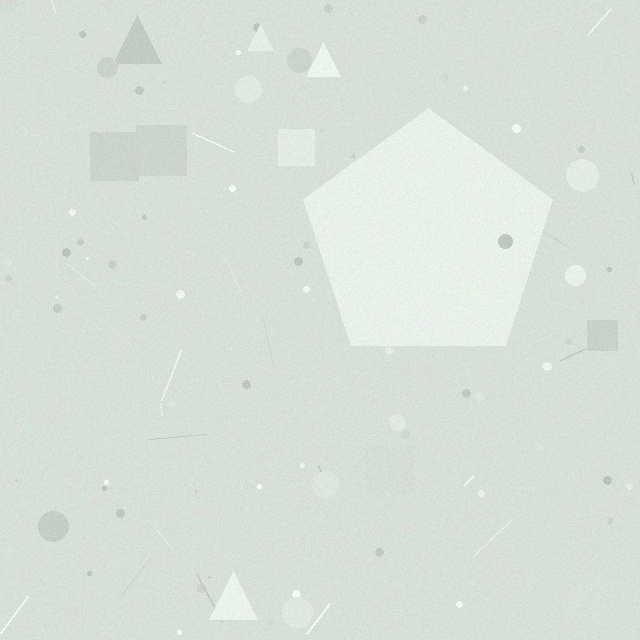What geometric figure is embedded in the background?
A pentagon is embedded in the background.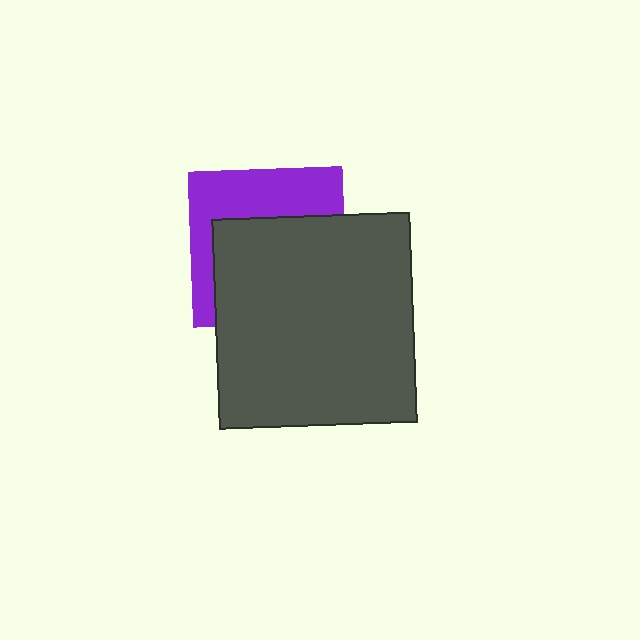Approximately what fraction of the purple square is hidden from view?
Roughly 59% of the purple square is hidden behind the dark gray rectangle.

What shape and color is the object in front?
The object in front is a dark gray rectangle.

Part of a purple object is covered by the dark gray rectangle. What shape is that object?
It is a square.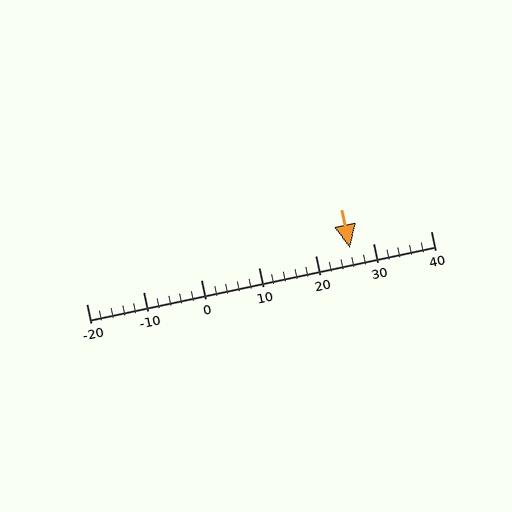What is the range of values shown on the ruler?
The ruler shows values from -20 to 40.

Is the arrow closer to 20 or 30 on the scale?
The arrow is closer to 30.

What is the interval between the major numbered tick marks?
The major tick marks are spaced 10 units apart.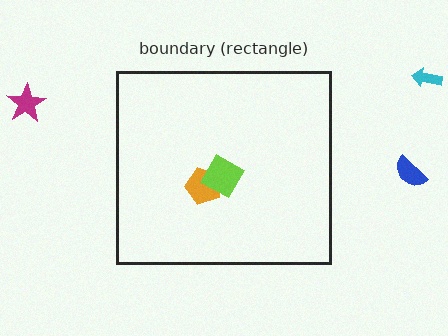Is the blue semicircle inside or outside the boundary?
Outside.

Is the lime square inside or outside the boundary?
Inside.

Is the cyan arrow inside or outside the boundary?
Outside.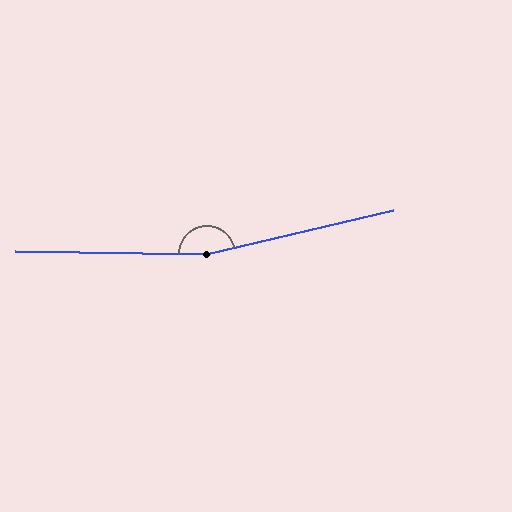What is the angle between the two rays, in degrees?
Approximately 166 degrees.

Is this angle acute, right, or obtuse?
It is obtuse.